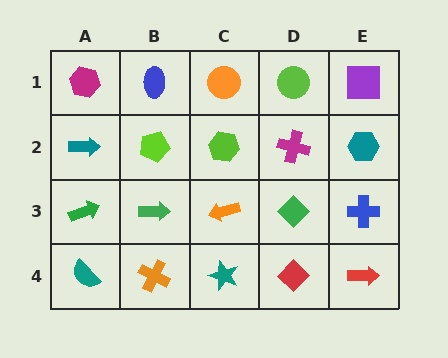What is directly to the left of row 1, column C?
A blue ellipse.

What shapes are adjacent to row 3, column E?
A teal hexagon (row 2, column E), a red arrow (row 4, column E), a green diamond (row 3, column D).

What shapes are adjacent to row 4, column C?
An orange arrow (row 3, column C), an orange cross (row 4, column B), a red diamond (row 4, column D).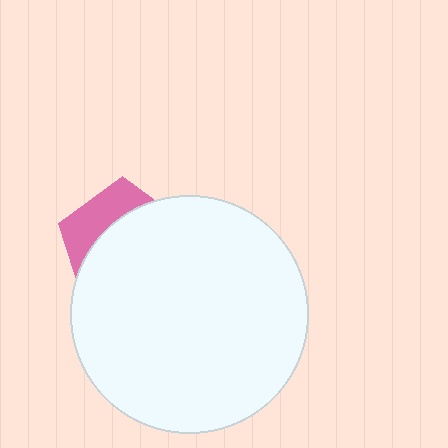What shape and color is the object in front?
The object in front is a white circle.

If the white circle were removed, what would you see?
You would see the complete pink pentagon.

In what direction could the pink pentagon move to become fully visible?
The pink pentagon could move toward the upper-left. That would shift it out from behind the white circle entirely.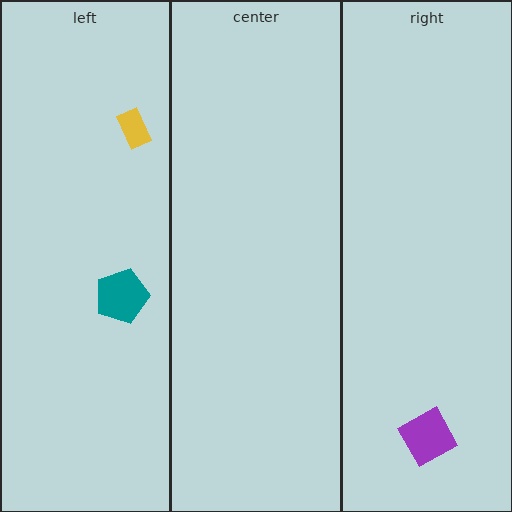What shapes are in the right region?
The purple square.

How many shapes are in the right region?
1.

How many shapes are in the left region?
2.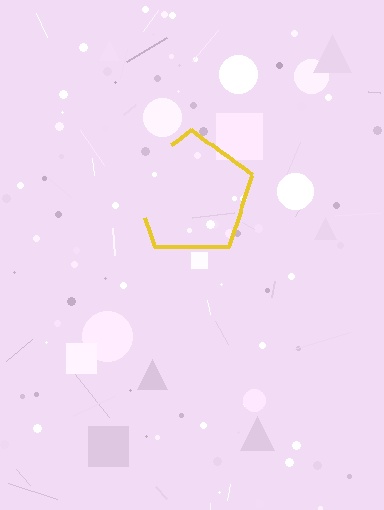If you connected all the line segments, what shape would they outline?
They would outline a pentagon.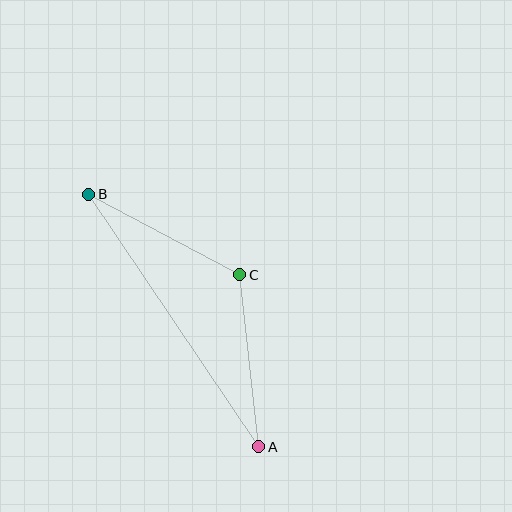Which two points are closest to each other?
Points B and C are closest to each other.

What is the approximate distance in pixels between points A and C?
The distance between A and C is approximately 173 pixels.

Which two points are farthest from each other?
Points A and B are farthest from each other.